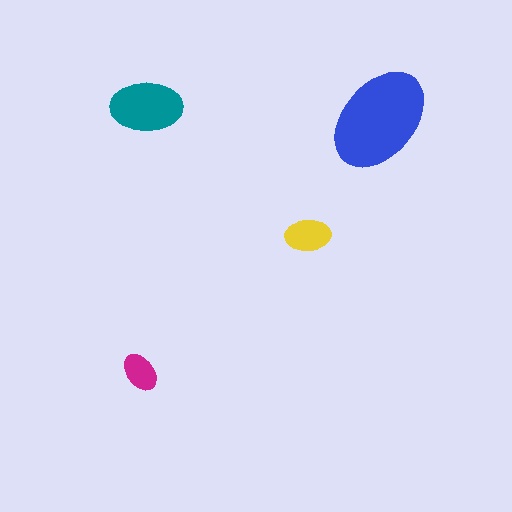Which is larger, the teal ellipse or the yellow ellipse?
The teal one.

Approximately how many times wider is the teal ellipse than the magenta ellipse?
About 2 times wider.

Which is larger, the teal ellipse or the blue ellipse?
The blue one.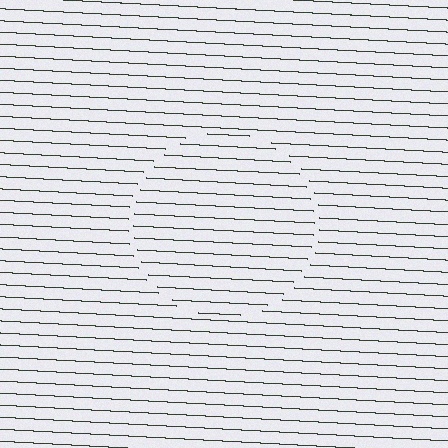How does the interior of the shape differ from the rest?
The interior of the shape contains the same grating, shifted by half a period — the contour is defined by the phase discontinuity where line-ends from the inner and outer gratings abut.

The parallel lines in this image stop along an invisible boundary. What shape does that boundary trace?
An illusory circle. The interior of the shape contains the same grating, shifted by half a period — the contour is defined by the phase discontinuity where line-ends from the inner and outer gratings abut.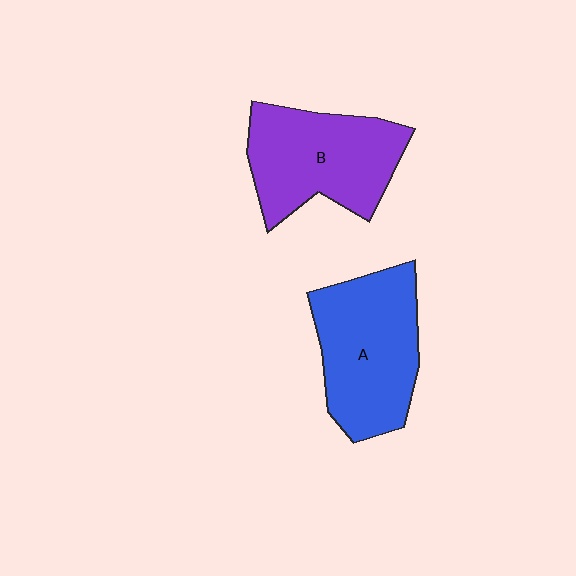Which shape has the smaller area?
Shape B (purple).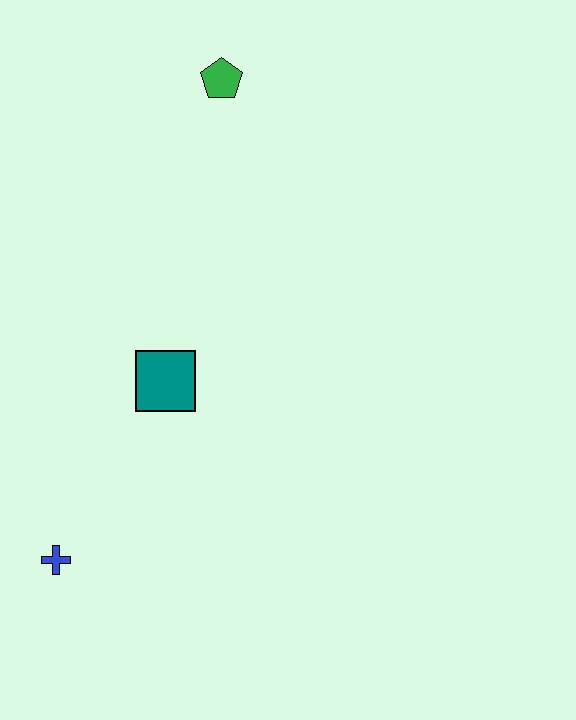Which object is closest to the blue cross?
The teal square is closest to the blue cross.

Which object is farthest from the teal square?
The green pentagon is farthest from the teal square.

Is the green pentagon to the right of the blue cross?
Yes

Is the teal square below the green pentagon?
Yes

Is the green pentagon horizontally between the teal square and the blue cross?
No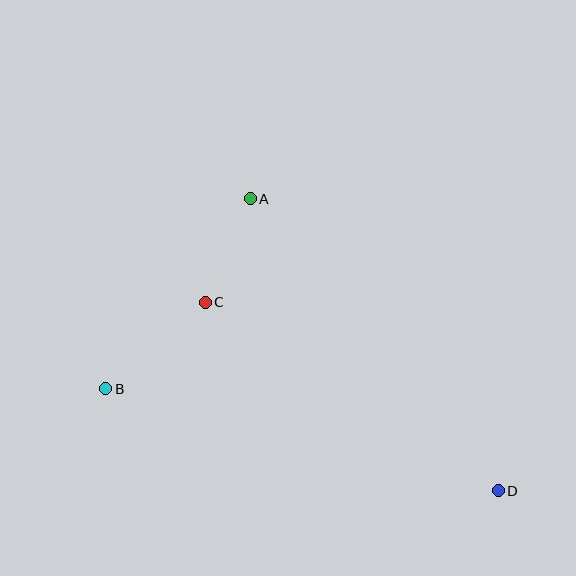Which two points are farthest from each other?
Points B and D are farthest from each other.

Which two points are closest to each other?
Points A and C are closest to each other.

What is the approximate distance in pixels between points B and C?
The distance between B and C is approximately 132 pixels.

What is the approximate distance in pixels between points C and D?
The distance between C and D is approximately 348 pixels.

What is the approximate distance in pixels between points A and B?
The distance between A and B is approximately 239 pixels.